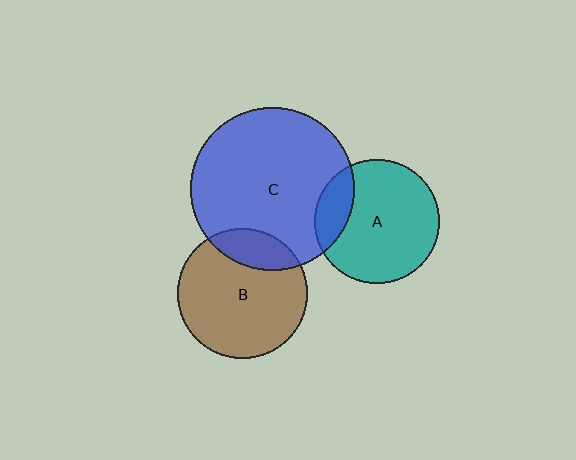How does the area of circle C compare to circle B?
Approximately 1.6 times.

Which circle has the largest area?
Circle C (blue).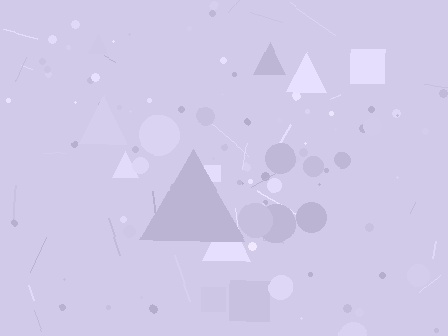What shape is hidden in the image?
A triangle is hidden in the image.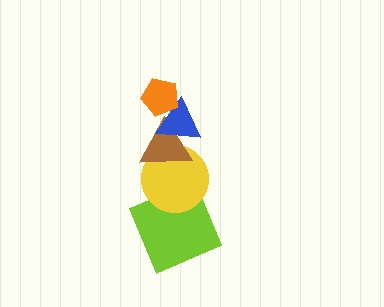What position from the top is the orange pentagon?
The orange pentagon is 1st from the top.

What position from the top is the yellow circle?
The yellow circle is 4th from the top.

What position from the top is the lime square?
The lime square is 5th from the top.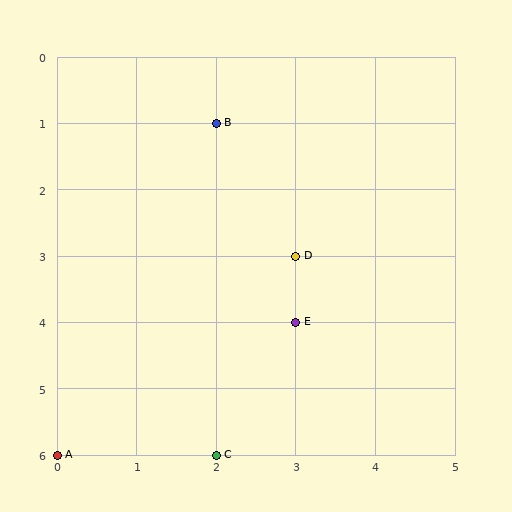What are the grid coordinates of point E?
Point E is at grid coordinates (3, 4).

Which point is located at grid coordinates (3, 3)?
Point D is at (3, 3).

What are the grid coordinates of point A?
Point A is at grid coordinates (0, 6).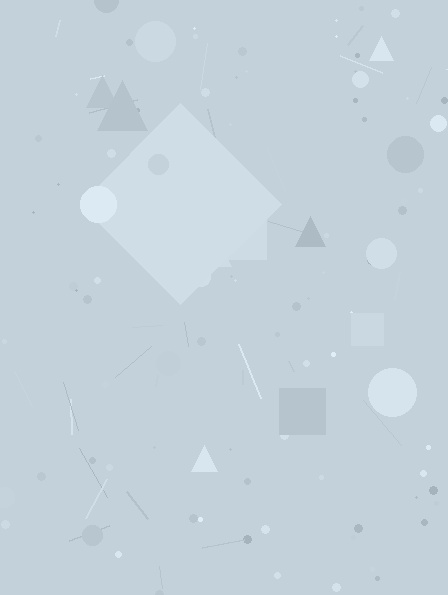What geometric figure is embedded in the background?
A diamond is embedded in the background.